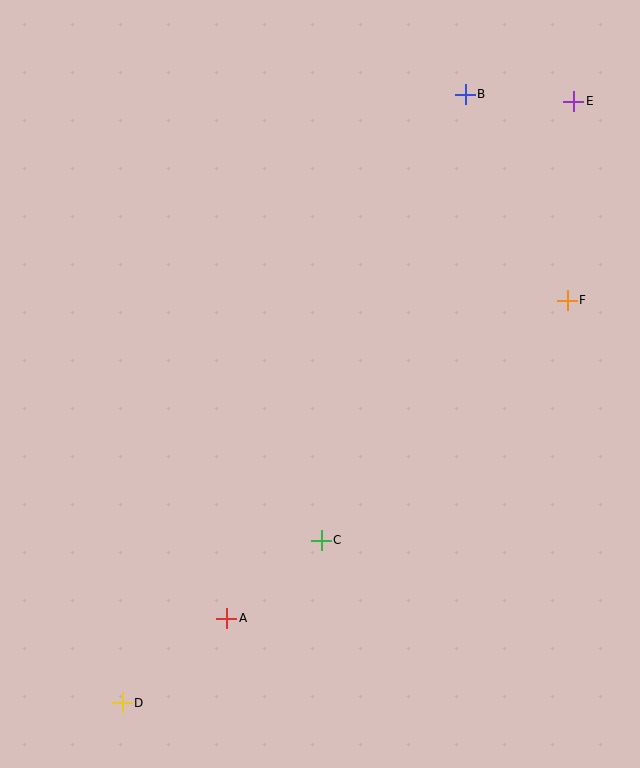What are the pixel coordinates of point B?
Point B is at (465, 94).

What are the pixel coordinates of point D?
Point D is at (122, 703).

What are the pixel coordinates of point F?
Point F is at (567, 300).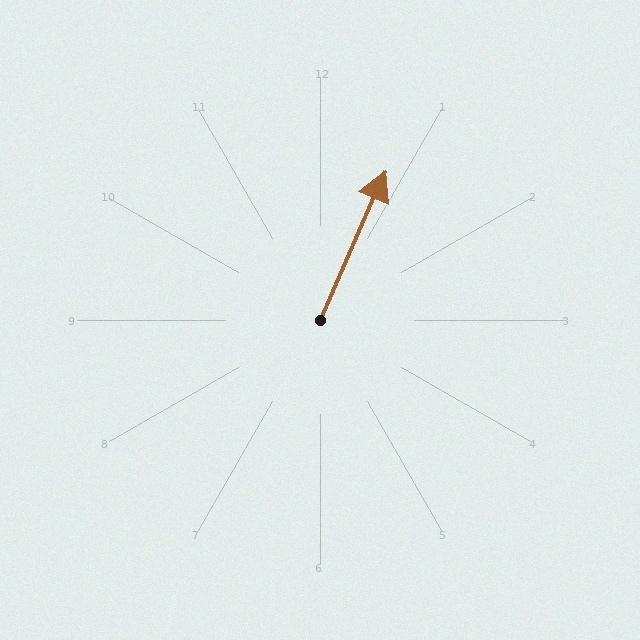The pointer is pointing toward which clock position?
Roughly 1 o'clock.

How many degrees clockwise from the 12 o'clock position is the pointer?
Approximately 24 degrees.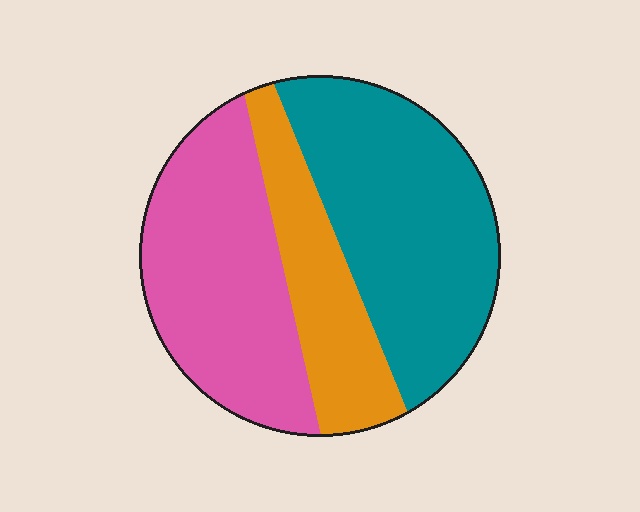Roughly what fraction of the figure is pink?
Pink takes up between a third and a half of the figure.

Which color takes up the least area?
Orange, at roughly 20%.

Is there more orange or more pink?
Pink.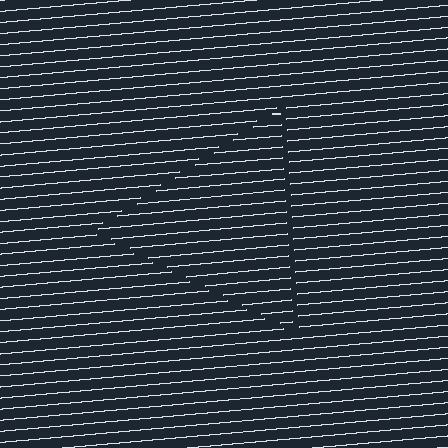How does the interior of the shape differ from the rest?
The interior of the shape contains the same grating, shifted by half a period — the contour is defined by the phase discontinuity where line-ends from the inner and outer gratings abut.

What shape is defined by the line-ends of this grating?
An illusory triangle. The interior of the shape contains the same grating, shifted by half a period — the contour is defined by the phase discontinuity where line-ends from the inner and outer gratings abut.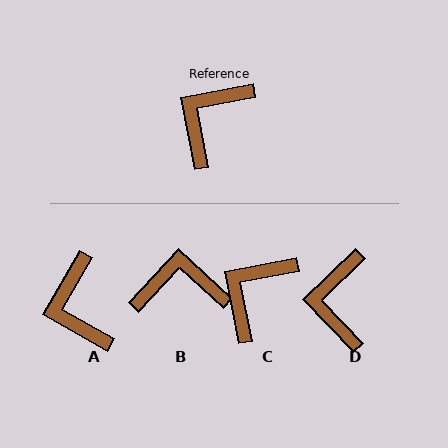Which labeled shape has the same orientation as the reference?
C.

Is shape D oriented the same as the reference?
No, it is off by about 33 degrees.